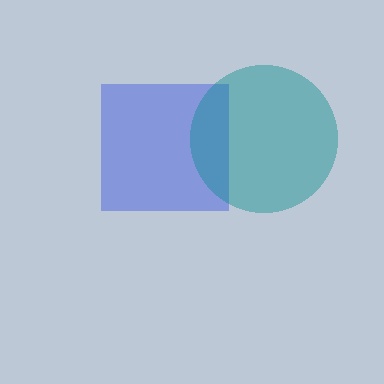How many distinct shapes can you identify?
There are 2 distinct shapes: a blue square, a teal circle.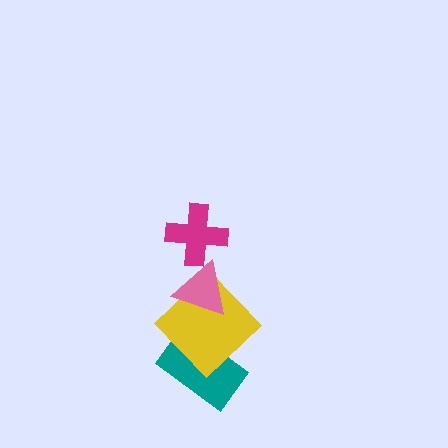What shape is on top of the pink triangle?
The magenta cross is on top of the pink triangle.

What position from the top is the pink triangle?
The pink triangle is 2nd from the top.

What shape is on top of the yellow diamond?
The pink triangle is on top of the yellow diamond.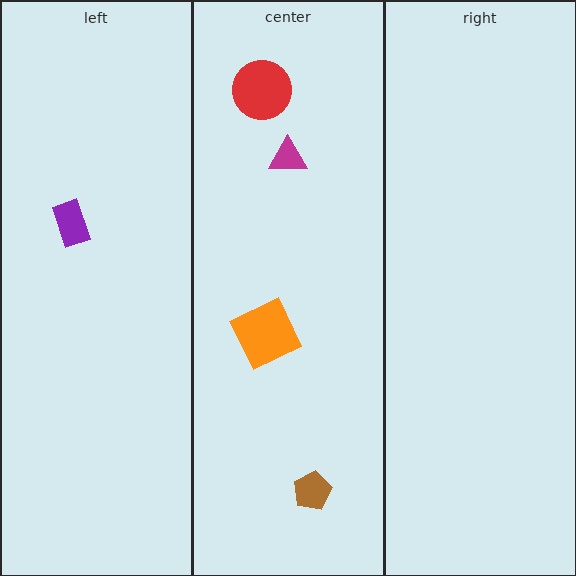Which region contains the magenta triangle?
The center region.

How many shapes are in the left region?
1.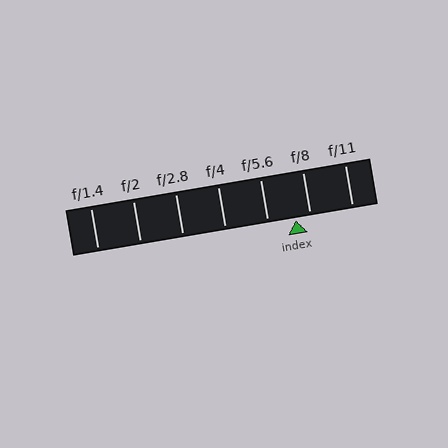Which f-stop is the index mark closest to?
The index mark is closest to f/8.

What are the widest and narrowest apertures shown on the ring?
The widest aperture shown is f/1.4 and the narrowest is f/11.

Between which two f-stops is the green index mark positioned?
The index mark is between f/5.6 and f/8.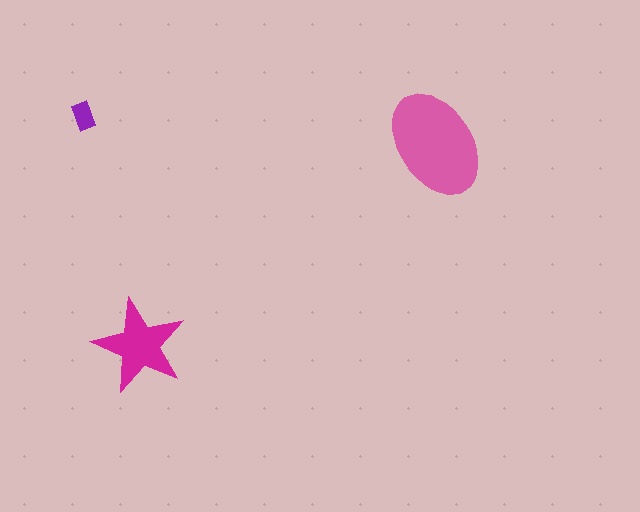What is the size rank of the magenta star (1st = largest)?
2nd.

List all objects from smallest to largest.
The purple rectangle, the magenta star, the pink ellipse.